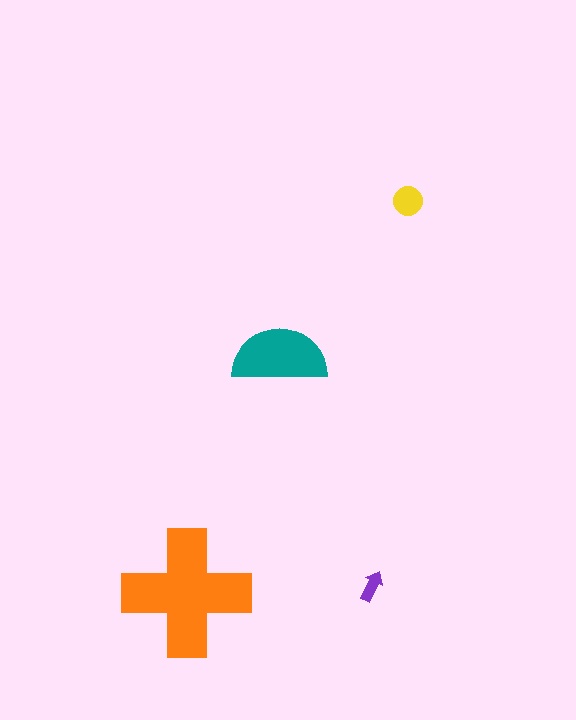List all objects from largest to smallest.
The orange cross, the teal semicircle, the yellow circle, the purple arrow.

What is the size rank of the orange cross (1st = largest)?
1st.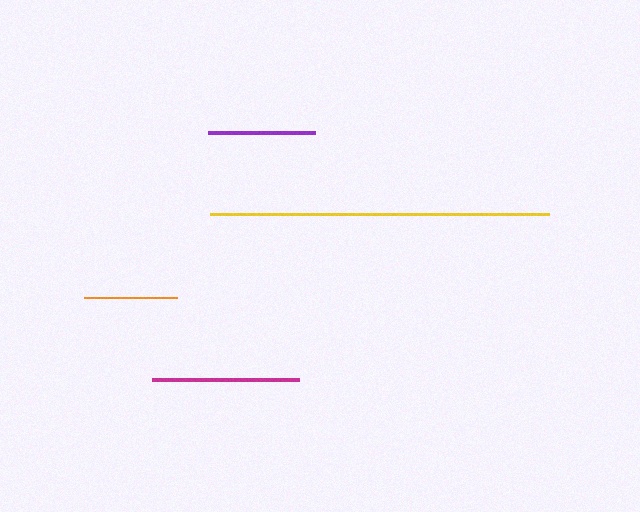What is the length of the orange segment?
The orange segment is approximately 93 pixels long.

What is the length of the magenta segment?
The magenta segment is approximately 147 pixels long.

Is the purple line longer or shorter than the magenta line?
The magenta line is longer than the purple line.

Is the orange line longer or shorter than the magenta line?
The magenta line is longer than the orange line.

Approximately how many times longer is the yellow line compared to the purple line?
The yellow line is approximately 3.2 times the length of the purple line.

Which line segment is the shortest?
The orange line is the shortest at approximately 93 pixels.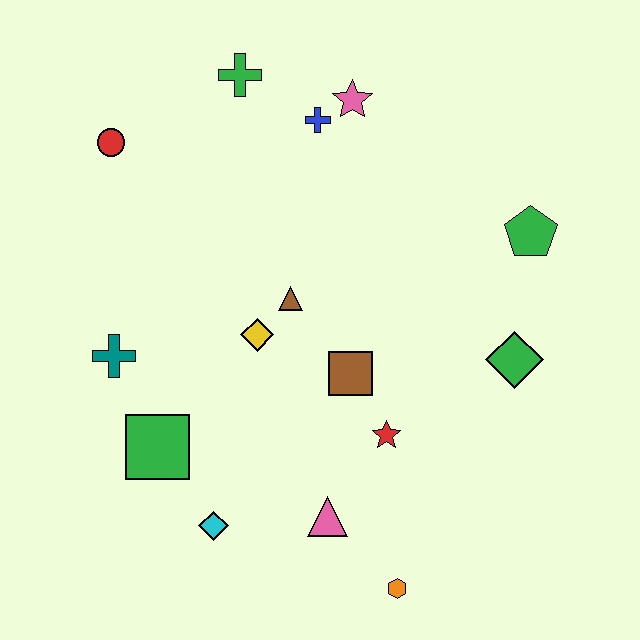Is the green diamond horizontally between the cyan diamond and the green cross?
No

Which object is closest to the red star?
The brown square is closest to the red star.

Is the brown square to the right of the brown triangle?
Yes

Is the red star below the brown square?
Yes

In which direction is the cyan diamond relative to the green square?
The cyan diamond is below the green square.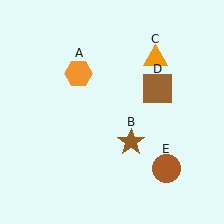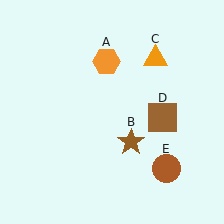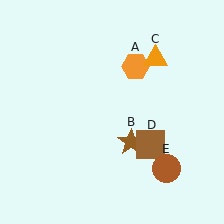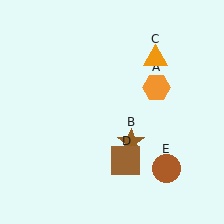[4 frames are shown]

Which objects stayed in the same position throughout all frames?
Brown star (object B) and orange triangle (object C) and brown circle (object E) remained stationary.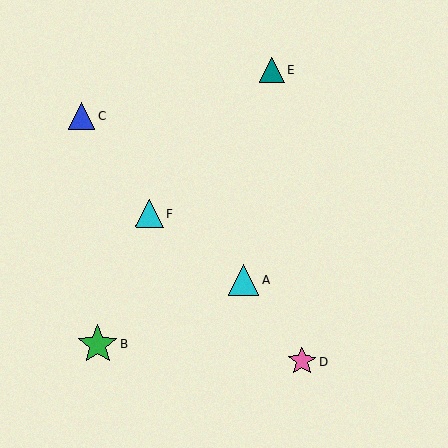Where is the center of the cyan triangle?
The center of the cyan triangle is at (149, 213).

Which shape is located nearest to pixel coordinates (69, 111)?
The blue triangle (labeled C) at (81, 116) is nearest to that location.